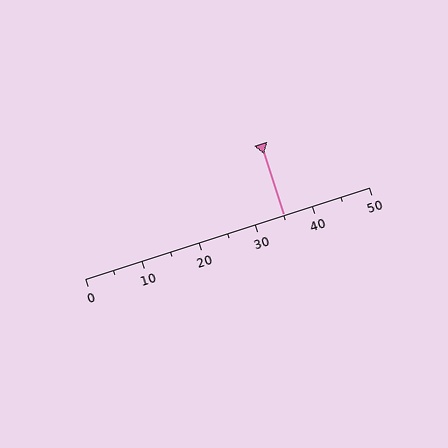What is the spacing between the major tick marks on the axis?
The major ticks are spaced 10 apart.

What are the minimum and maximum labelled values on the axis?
The axis runs from 0 to 50.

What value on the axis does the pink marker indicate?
The marker indicates approximately 35.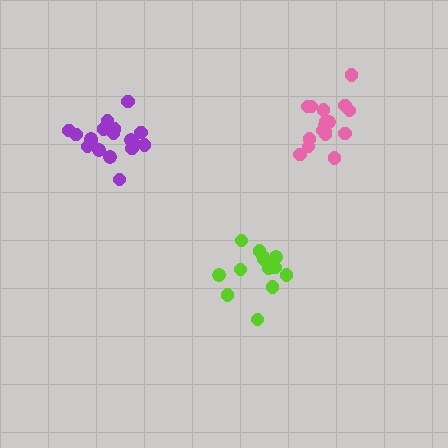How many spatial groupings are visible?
There are 3 spatial groupings.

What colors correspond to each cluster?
The clusters are colored: lime, purple, pink.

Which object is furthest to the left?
The purple cluster is leftmost.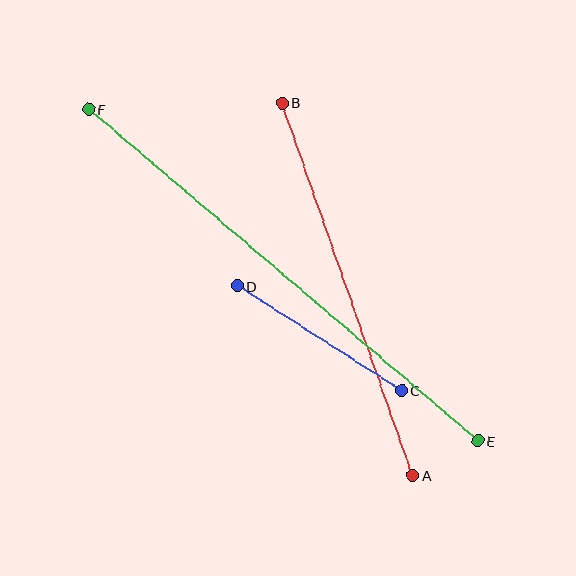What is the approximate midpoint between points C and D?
The midpoint is at approximately (319, 338) pixels.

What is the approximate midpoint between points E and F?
The midpoint is at approximately (283, 275) pixels.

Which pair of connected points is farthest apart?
Points E and F are farthest apart.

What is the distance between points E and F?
The distance is approximately 511 pixels.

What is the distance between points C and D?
The distance is approximately 194 pixels.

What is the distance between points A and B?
The distance is approximately 395 pixels.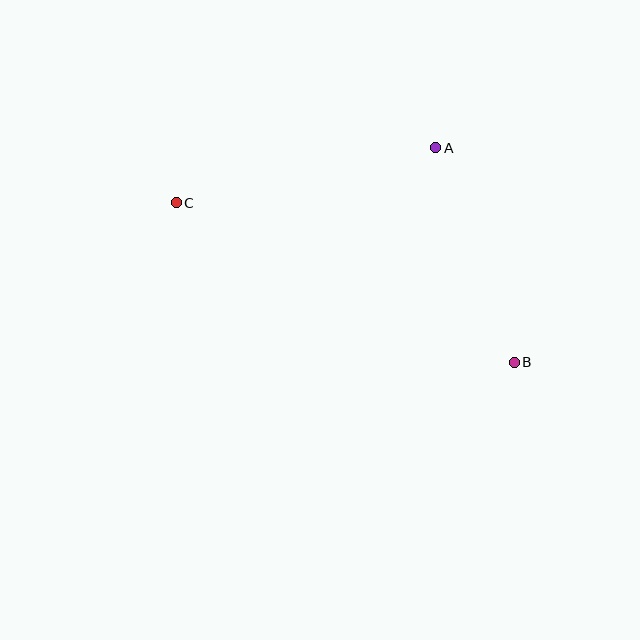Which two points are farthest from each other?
Points B and C are farthest from each other.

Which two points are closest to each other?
Points A and B are closest to each other.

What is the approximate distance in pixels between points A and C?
The distance between A and C is approximately 265 pixels.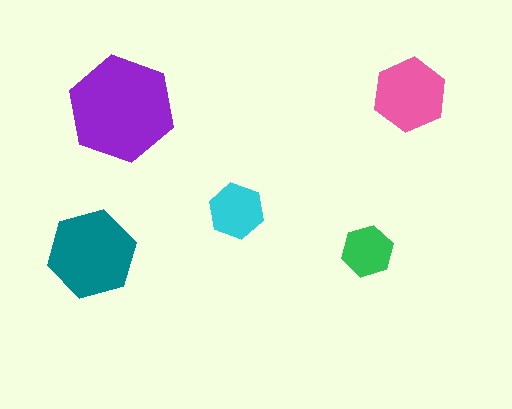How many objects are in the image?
There are 5 objects in the image.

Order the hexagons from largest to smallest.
the purple one, the teal one, the pink one, the cyan one, the green one.